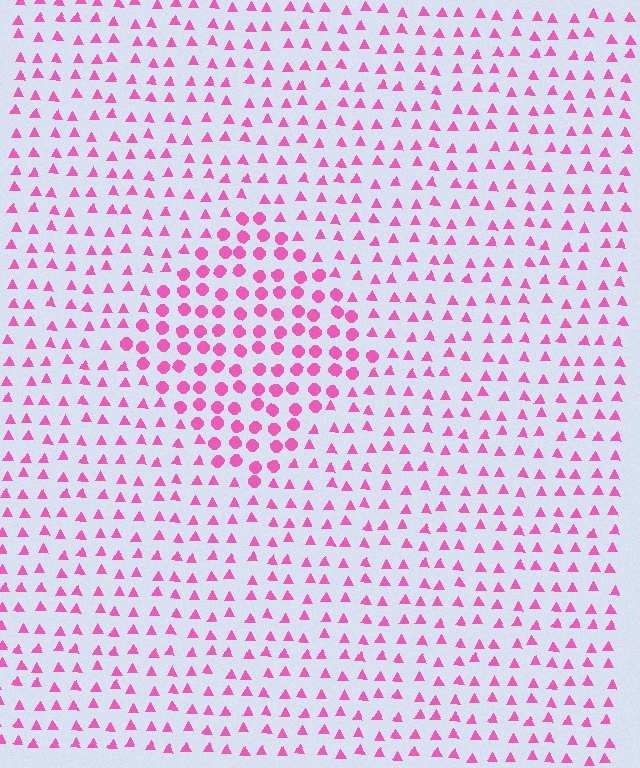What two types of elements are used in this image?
The image uses circles inside the diamond region and triangles outside it.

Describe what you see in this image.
The image is filled with small pink elements arranged in a uniform grid. A diamond-shaped region contains circles, while the surrounding area contains triangles. The boundary is defined purely by the change in element shape.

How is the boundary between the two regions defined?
The boundary is defined by a change in element shape: circles inside vs. triangles outside. All elements share the same color and spacing.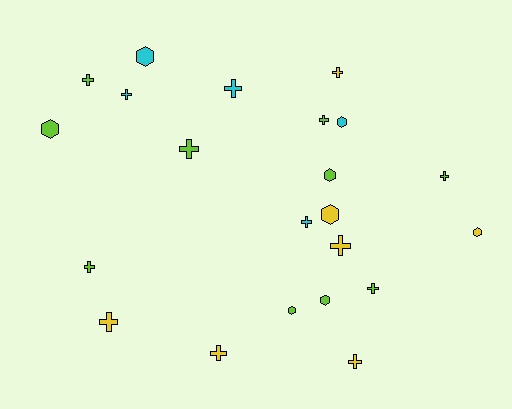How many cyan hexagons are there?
There are 2 cyan hexagons.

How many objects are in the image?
There are 22 objects.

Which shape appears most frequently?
Cross, with 14 objects.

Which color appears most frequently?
Lime, with 10 objects.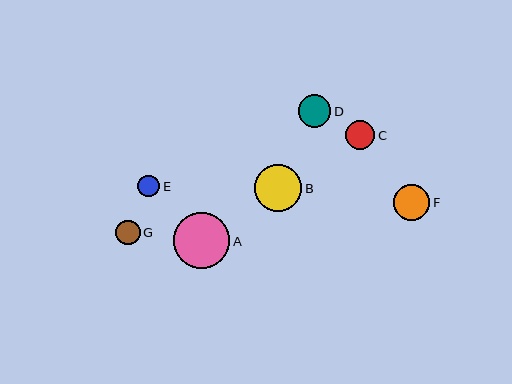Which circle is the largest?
Circle A is the largest with a size of approximately 56 pixels.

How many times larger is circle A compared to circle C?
Circle A is approximately 1.9 times the size of circle C.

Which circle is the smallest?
Circle E is the smallest with a size of approximately 22 pixels.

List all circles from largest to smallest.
From largest to smallest: A, B, F, D, C, G, E.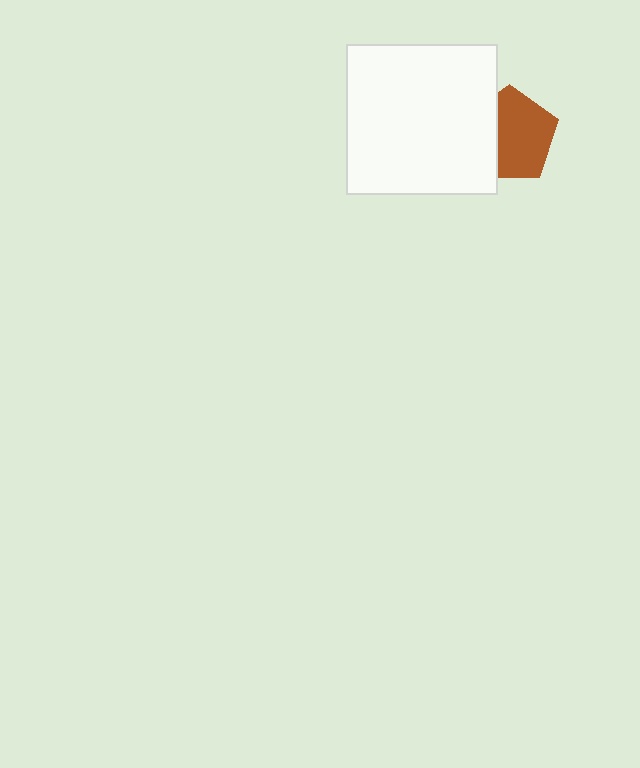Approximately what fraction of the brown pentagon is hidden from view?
Roughly 33% of the brown pentagon is hidden behind the white square.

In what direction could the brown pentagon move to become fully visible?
The brown pentagon could move right. That would shift it out from behind the white square entirely.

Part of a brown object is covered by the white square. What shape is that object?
It is a pentagon.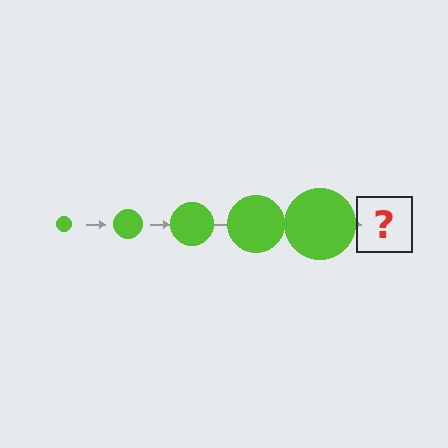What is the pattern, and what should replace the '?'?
The pattern is that the circle gets progressively larger each step. The '?' should be a lime circle, larger than the previous one.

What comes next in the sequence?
The next element should be a lime circle, larger than the previous one.